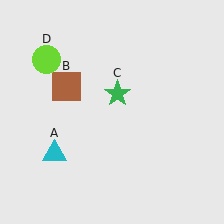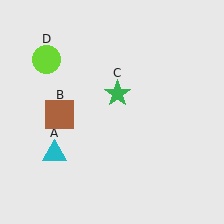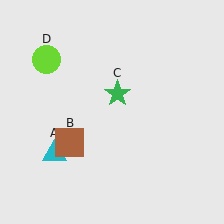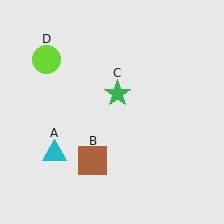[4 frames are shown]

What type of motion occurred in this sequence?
The brown square (object B) rotated counterclockwise around the center of the scene.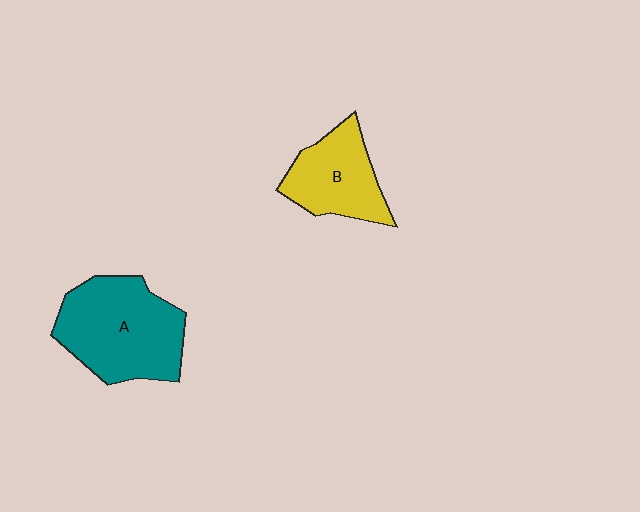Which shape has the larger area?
Shape A (teal).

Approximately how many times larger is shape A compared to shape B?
Approximately 1.5 times.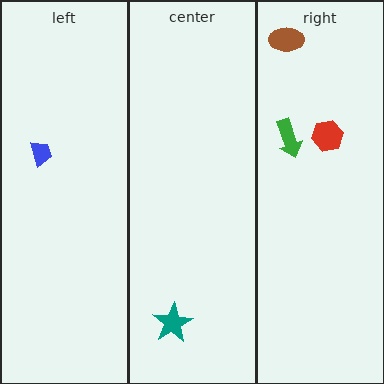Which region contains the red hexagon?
The right region.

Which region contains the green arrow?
The right region.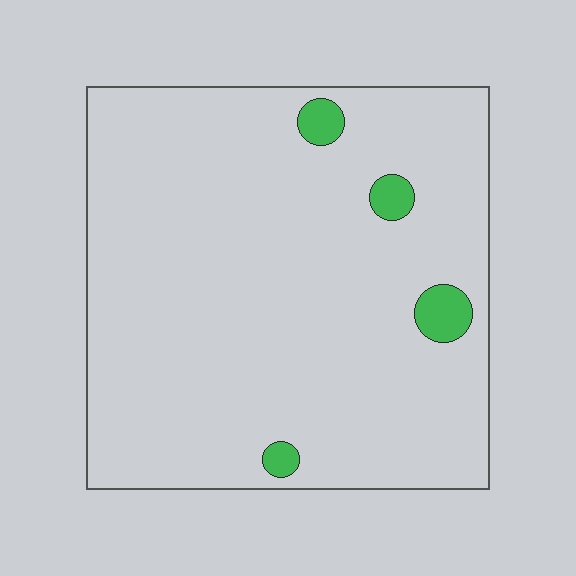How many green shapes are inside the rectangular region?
4.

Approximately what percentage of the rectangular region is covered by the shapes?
Approximately 5%.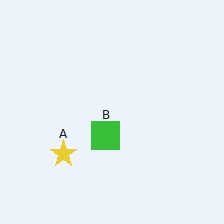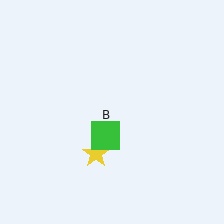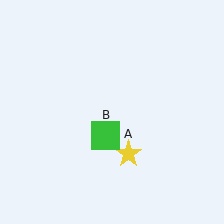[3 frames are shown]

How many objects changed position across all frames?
1 object changed position: yellow star (object A).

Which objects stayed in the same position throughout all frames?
Green square (object B) remained stationary.